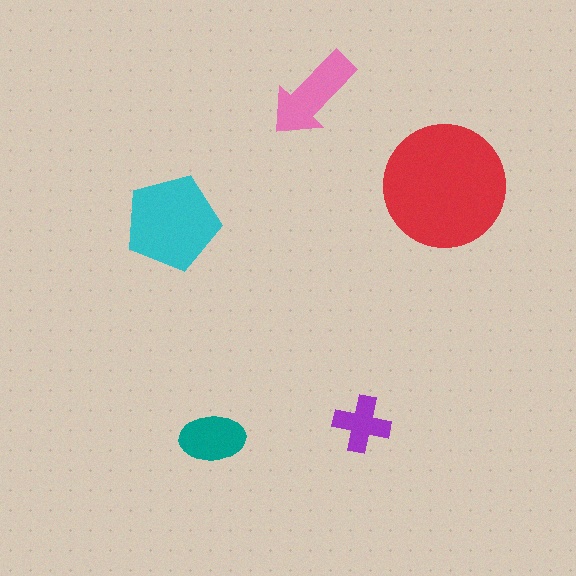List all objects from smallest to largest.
The purple cross, the teal ellipse, the pink arrow, the cyan pentagon, the red circle.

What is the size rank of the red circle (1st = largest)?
1st.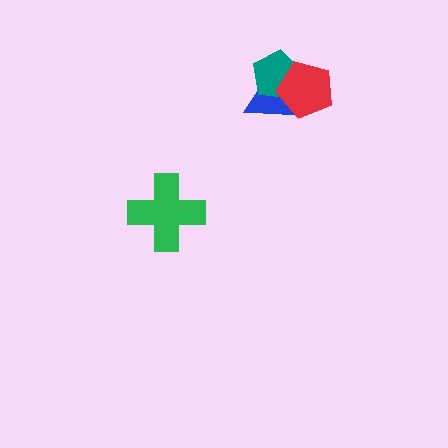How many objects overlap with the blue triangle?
2 objects overlap with the blue triangle.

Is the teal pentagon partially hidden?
Yes, it is partially covered by another shape.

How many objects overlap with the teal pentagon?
2 objects overlap with the teal pentagon.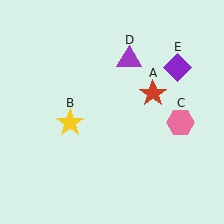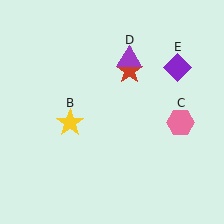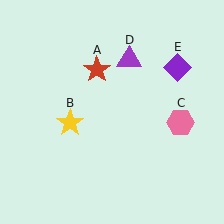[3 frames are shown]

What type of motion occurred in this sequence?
The red star (object A) rotated counterclockwise around the center of the scene.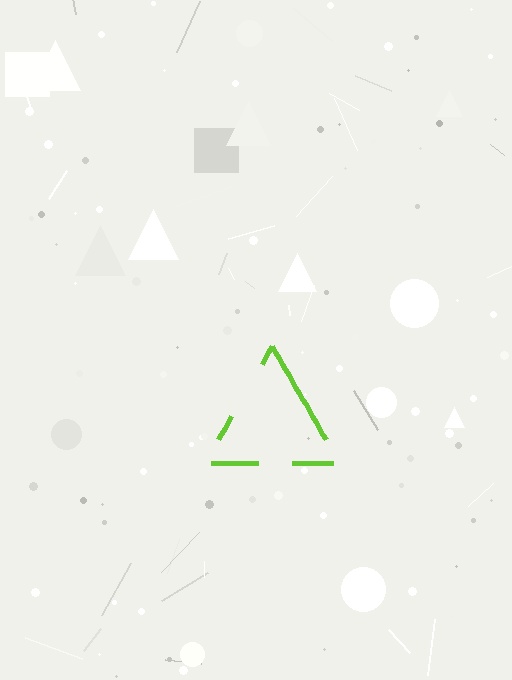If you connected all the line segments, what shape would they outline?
They would outline a triangle.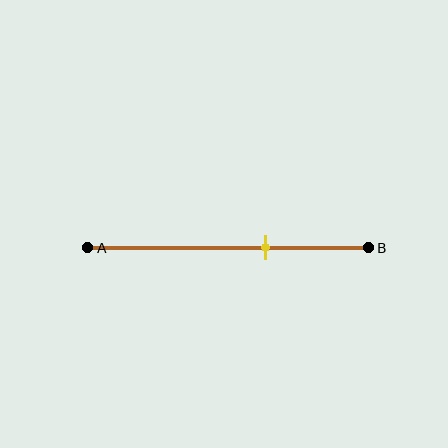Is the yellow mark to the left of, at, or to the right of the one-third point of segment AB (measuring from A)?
The yellow mark is to the right of the one-third point of segment AB.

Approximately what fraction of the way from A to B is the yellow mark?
The yellow mark is approximately 65% of the way from A to B.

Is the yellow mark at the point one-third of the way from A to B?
No, the mark is at about 65% from A, not at the 33% one-third point.